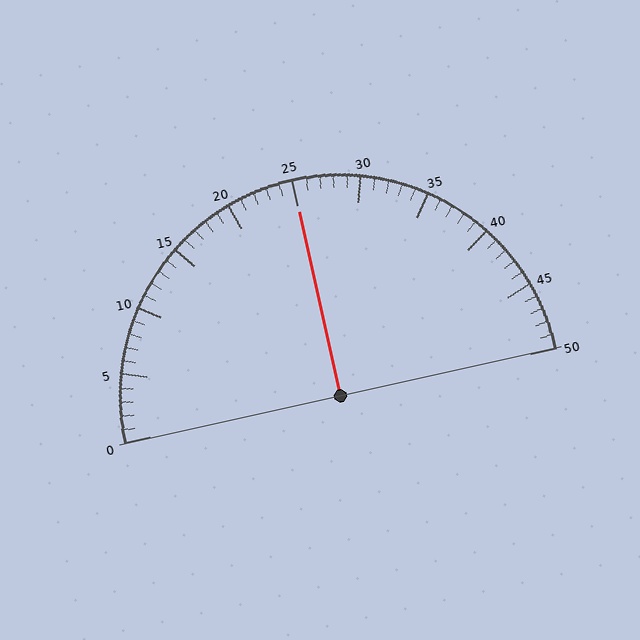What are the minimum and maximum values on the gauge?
The gauge ranges from 0 to 50.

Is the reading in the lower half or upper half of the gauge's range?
The reading is in the upper half of the range (0 to 50).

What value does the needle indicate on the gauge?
The needle indicates approximately 25.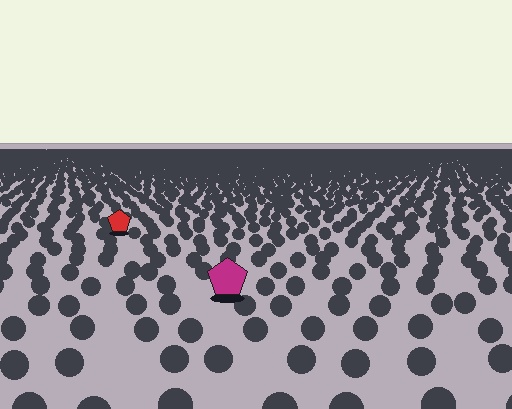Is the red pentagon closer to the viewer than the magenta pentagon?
No. The magenta pentagon is closer — you can tell from the texture gradient: the ground texture is coarser near it.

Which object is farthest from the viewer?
The red pentagon is farthest from the viewer. It appears smaller and the ground texture around it is denser.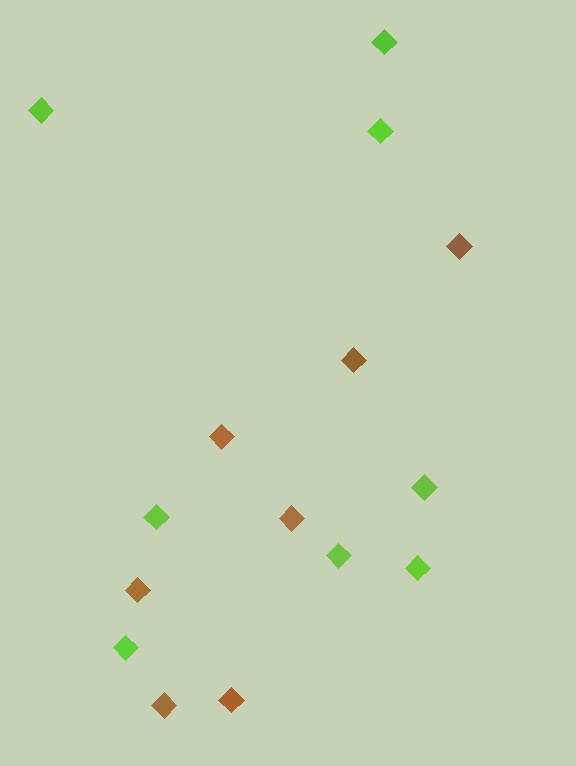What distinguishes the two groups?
There are 2 groups: one group of brown diamonds (7) and one group of lime diamonds (8).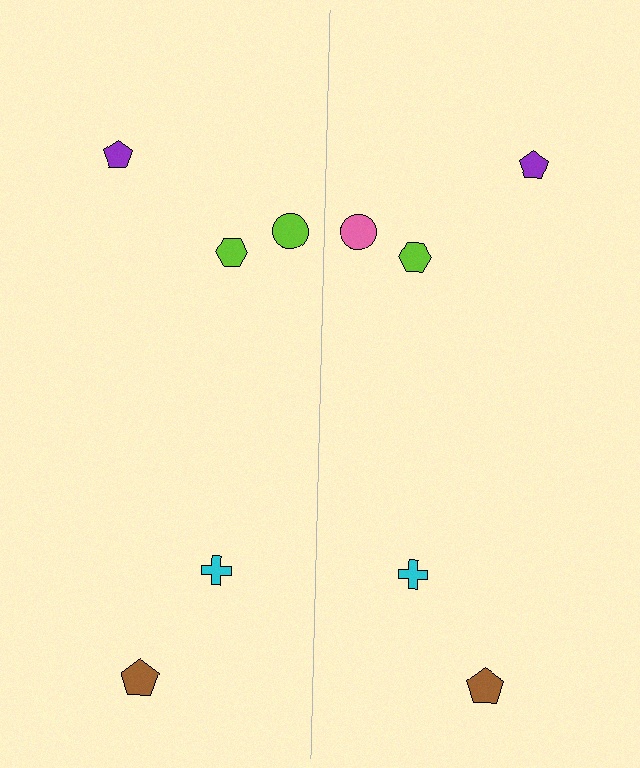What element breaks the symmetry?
The pink circle on the right side breaks the symmetry — its mirror counterpart is lime.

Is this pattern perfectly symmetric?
No, the pattern is not perfectly symmetric. The pink circle on the right side breaks the symmetry — its mirror counterpart is lime.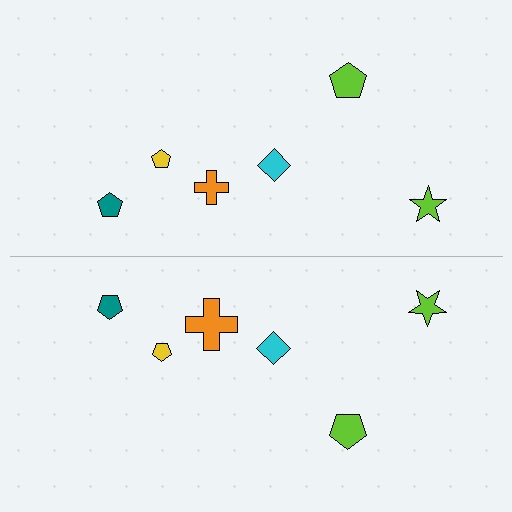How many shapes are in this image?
There are 12 shapes in this image.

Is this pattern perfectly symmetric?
No, the pattern is not perfectly symmetric. The orange cross on the bottom side has a different size than its mirror counterpart.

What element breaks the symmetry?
The orange cross on the bottom side has a different size than its mirror counterpart.